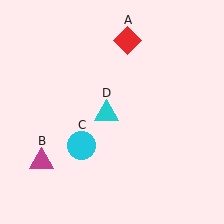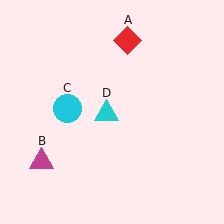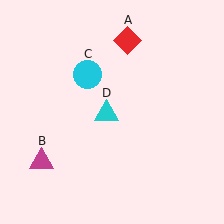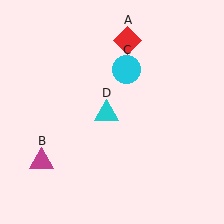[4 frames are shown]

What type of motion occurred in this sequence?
The cyan circle (object C) rotated clockwise around the center of the scene.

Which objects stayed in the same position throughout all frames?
Red diamond (object A) and magenta triangle (object B) and cyan triangle (object D) remained stationary.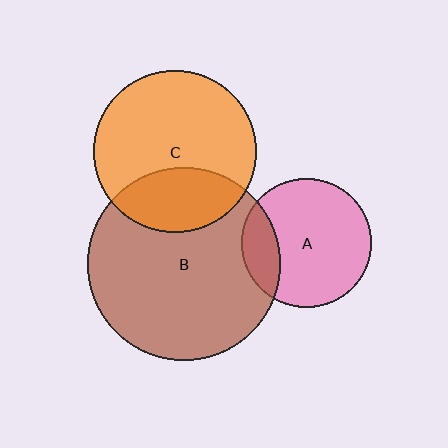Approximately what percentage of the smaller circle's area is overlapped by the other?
Approximately 30%.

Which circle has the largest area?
Circle B (brown).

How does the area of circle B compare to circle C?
Approximately 1.4 times.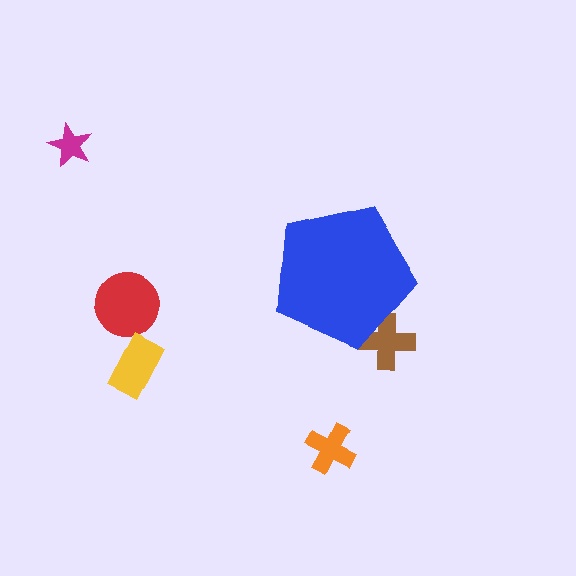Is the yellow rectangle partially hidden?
No, the yellow rectangle is fully visible.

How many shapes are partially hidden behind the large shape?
1 shape is partially hidden.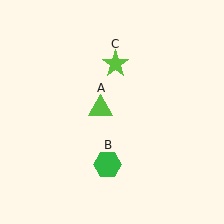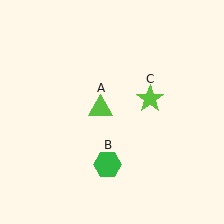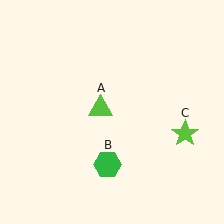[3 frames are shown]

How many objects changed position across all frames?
1 object changed position: lime star (object C).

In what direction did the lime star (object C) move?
The lime star (object C) moved down and to the right.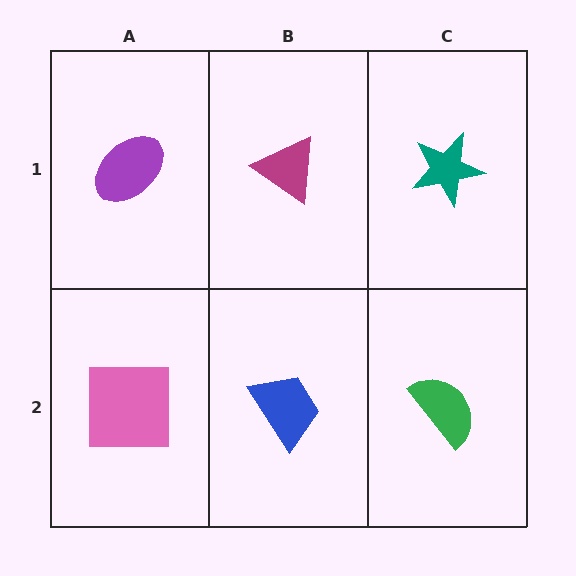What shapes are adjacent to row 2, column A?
A purple ellipse (row 1, column A), a blue trapezoid (row 2, column B).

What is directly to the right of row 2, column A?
A blue trapezoid.